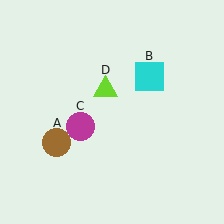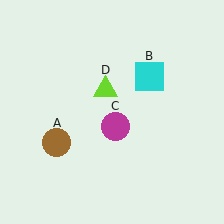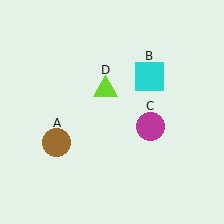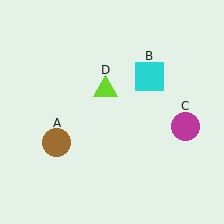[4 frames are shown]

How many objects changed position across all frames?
1 object changed position: magenta circle (object C).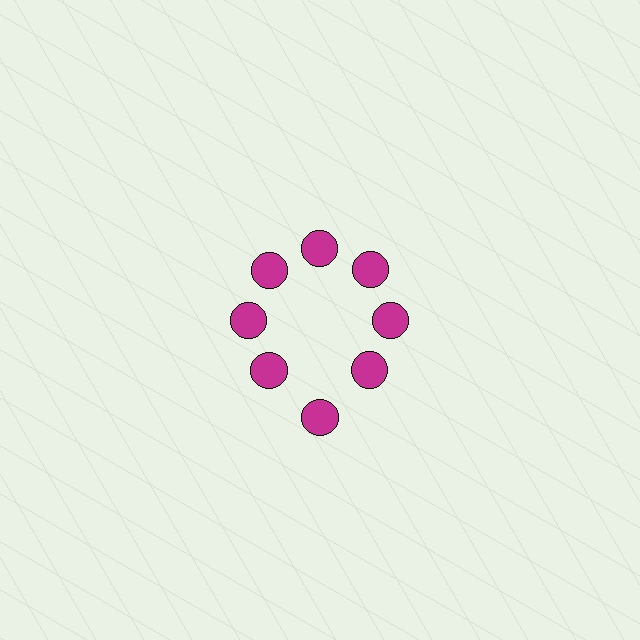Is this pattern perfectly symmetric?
No. The 8 magenta circles are arranged in a ring, but one element near the 6 o'clock position is pushed outward from the center, breaking the 8-fold rotational symmetry.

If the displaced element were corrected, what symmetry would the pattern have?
It would have 8-fold rotational symmetry — the pattern would map onto itself every 45 degrees.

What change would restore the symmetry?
The symmetry would be restored by moving it inward, back onto the ring so that all 8 circles sit at equal angles and equal distance from the center.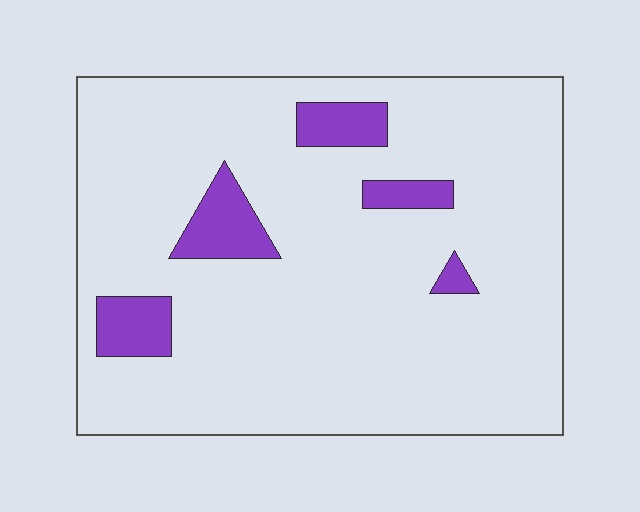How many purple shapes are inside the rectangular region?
5.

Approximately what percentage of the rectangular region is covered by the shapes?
Approximately 10%.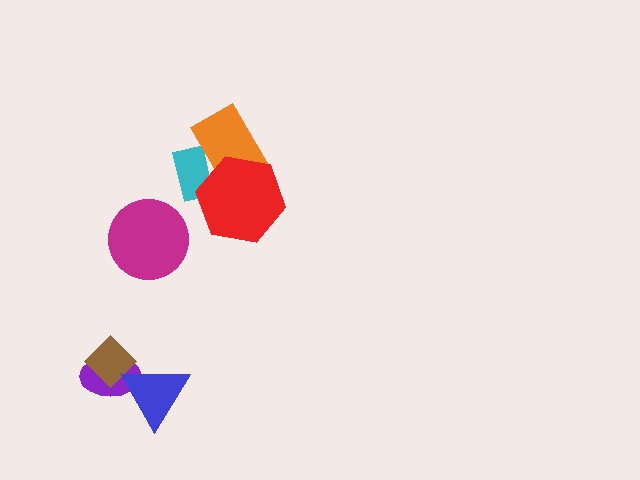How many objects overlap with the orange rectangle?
2 objects overlap with the orange rectangle.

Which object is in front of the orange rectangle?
The red hexagon is in front of the orange rectangle.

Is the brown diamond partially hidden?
Yes, it is partially covered by another shape.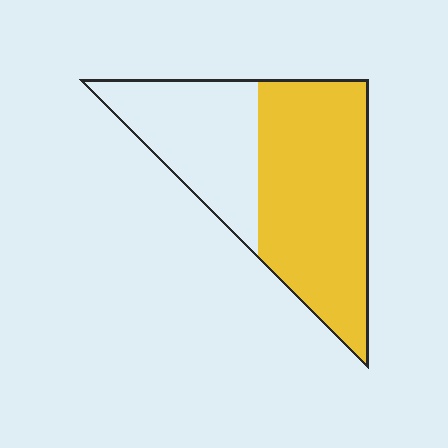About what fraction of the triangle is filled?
About five eighths (5/8).